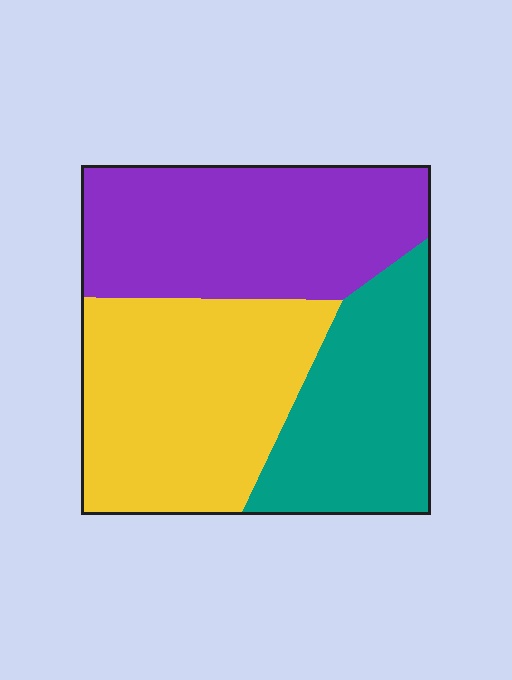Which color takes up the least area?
Teal, at roughly 25%.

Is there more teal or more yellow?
Yellow.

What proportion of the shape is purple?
Purple takes up between a quarter and a half of the shape.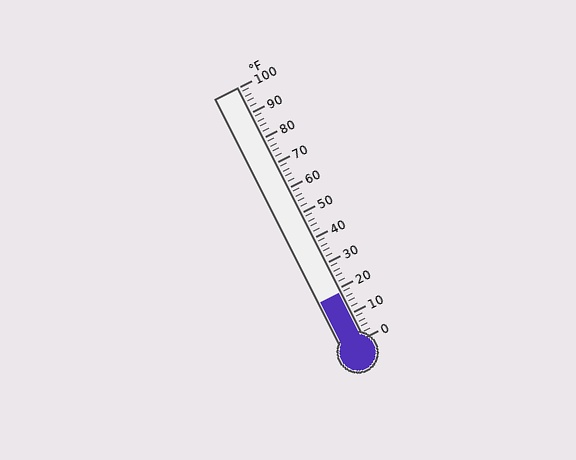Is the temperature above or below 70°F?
The temperature is below 70°F.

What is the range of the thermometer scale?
The thermometer scale ranges from 0°F to 100°F.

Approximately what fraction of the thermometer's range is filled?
The thermometer is filled to approximately 20% of its range.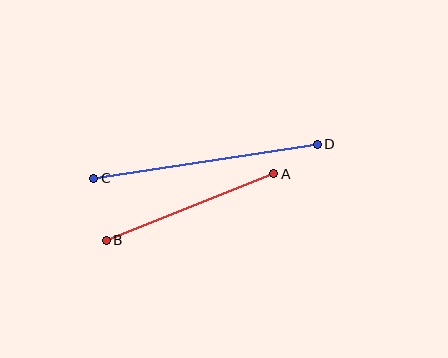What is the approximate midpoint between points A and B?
The midpoint is at approximately (190, 207) pixels.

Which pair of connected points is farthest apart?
Points C and D are farthest apart.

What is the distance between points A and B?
The distance is approximately 181 pixels.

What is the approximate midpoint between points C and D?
The midpoint is at approximately (206, 161) pixels.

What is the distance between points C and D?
The distance is approximately 226 pixels.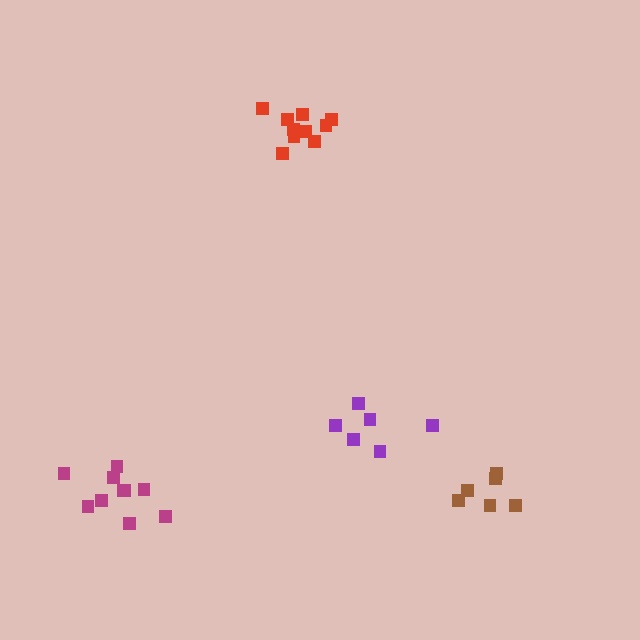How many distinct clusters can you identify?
There are 4 distinct clusters.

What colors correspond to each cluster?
The clusters are colored: purple, brown, red, magenta.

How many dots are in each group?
Group 1: 6 dots, Group 2: 6 dots, Group 3: 10 dots, Group 4: 10 dots (32 total).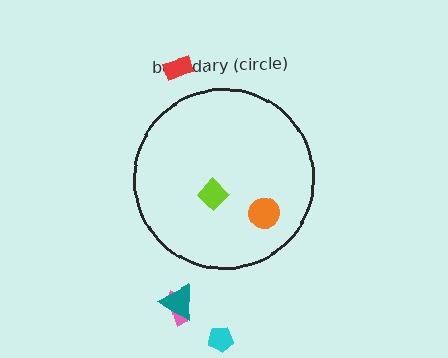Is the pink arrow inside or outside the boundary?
Outside.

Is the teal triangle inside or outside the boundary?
Outside.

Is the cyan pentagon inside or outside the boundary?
Outside.